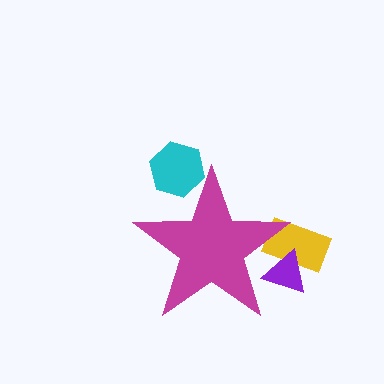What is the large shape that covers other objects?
A magenta star.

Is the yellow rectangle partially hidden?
Yes, the yellow rectangle is partially hidden behind the magenta star.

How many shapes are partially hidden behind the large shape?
3 shapes are partially hidden.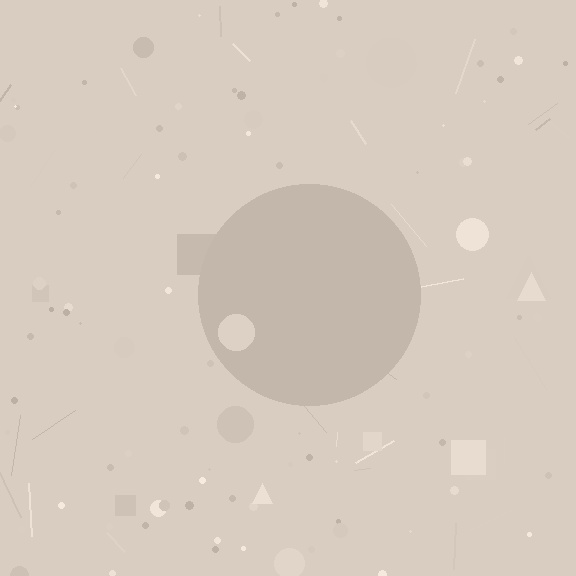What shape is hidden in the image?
A circle is hidden in the image.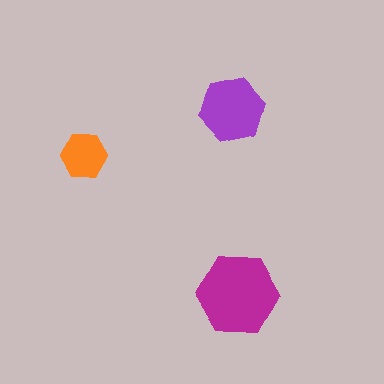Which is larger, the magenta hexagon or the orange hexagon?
The magenta one.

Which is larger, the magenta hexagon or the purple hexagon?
The magenta one.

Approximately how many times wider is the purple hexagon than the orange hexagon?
About 1.5 times wider.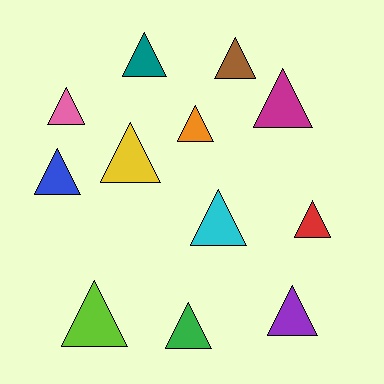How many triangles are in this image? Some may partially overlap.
There are 12 triangles.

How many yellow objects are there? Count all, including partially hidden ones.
There is 1 yellow object.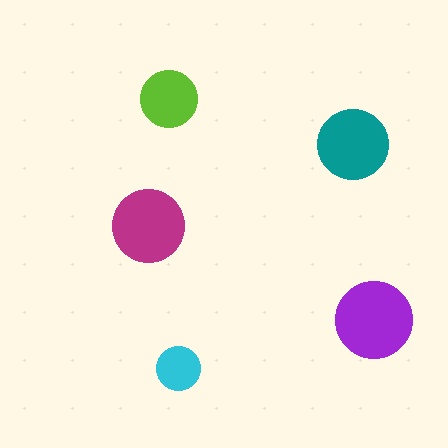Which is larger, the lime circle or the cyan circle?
The lime one.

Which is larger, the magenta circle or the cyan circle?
The magenta one.